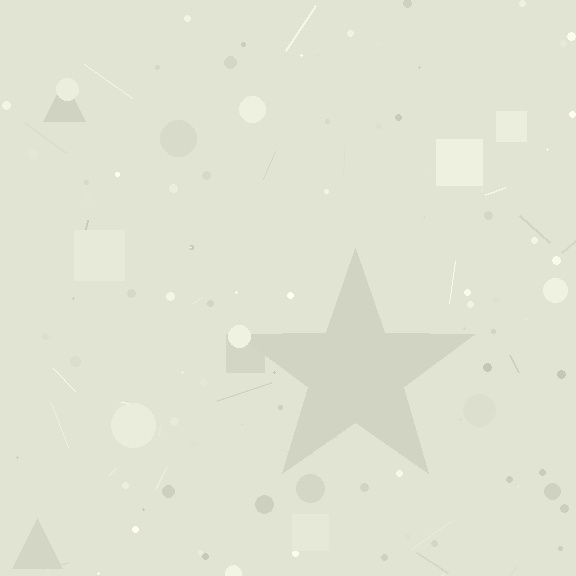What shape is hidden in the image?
A star is hidden in the image.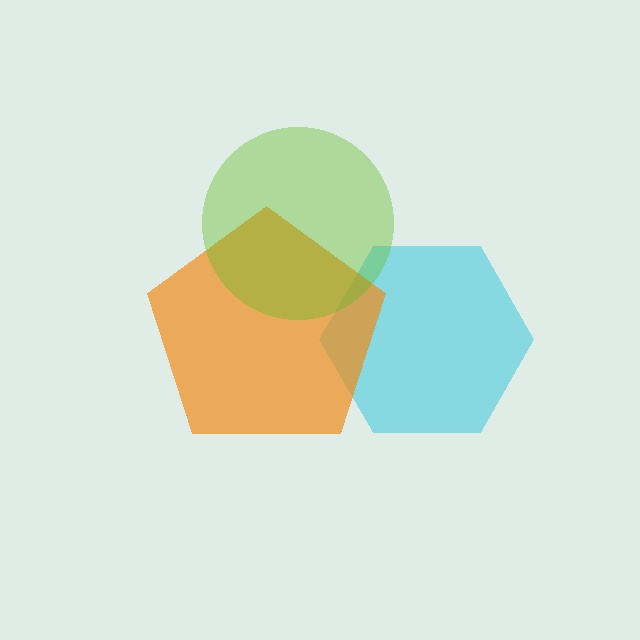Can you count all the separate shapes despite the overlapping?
Yes, there are 3 separate shapes.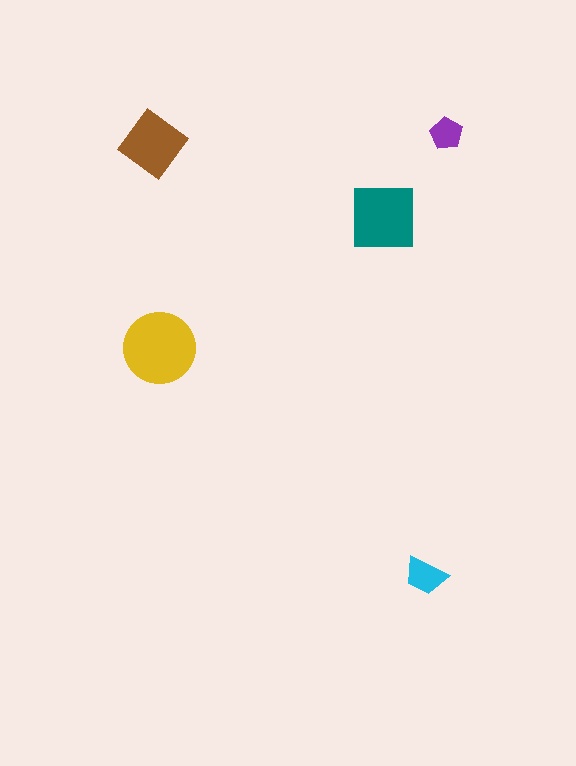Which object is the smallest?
The purple pentagon.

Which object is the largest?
The yellow circle.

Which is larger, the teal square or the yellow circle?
The yellow circle.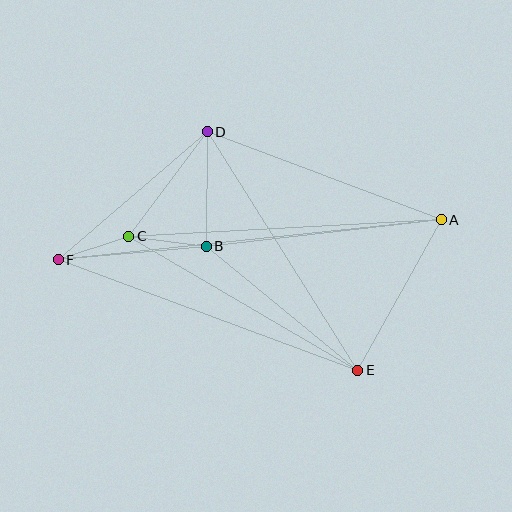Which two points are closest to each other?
Points C and F are closest to each other.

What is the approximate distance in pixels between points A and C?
The distance between A and C is approximately 313 pixels.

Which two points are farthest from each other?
Points A and F are farthest from each other.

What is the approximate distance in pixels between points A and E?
The distance between A and E is approximately 172 pixels.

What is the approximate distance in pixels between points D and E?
The distance between D and E is approximately 282 pixels.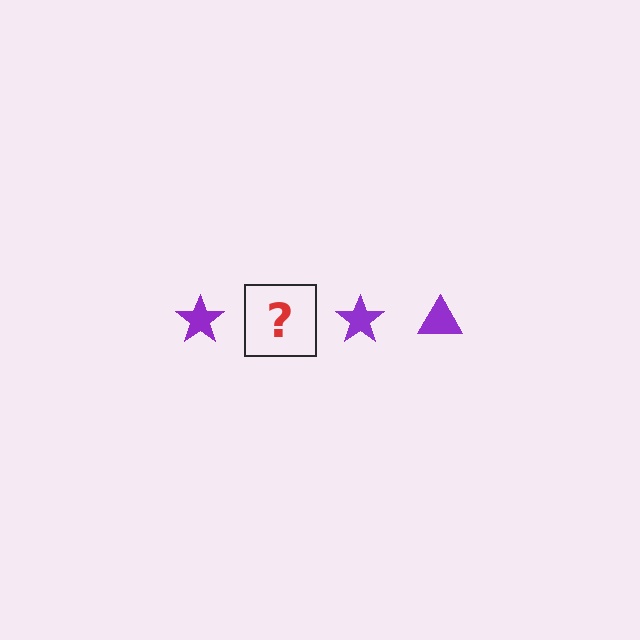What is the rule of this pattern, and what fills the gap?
The rule is that the pattern cycles through star, triangle shapes in purple. The gap should be filled with a purple triangle.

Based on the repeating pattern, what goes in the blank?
The blank should be a purple triangle.